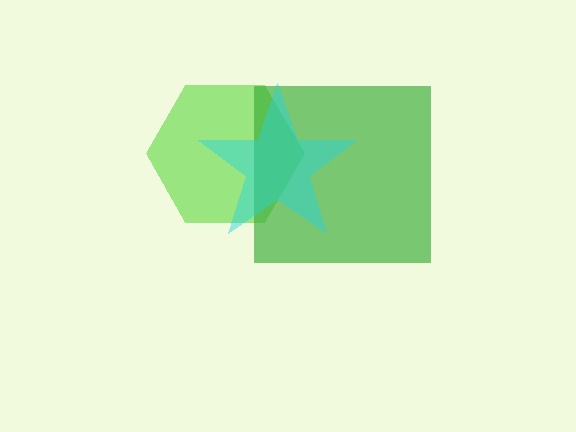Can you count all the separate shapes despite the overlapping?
Yes, there are 3 separate shapes.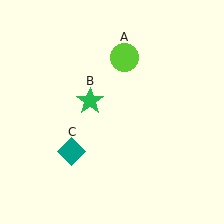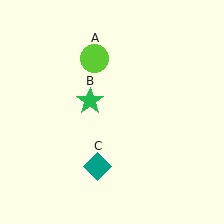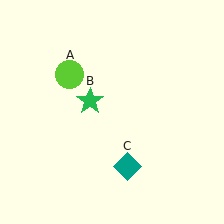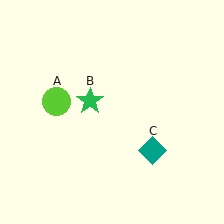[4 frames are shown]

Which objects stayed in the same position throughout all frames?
Green star (object B) remained stationary.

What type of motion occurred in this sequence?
The lime circle (object A), teal diamond (object C) rotated counterclockwise around the center of the scene.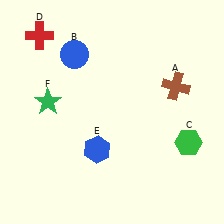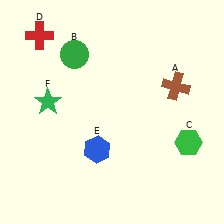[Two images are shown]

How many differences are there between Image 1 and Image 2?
There is 1 difference between the two images.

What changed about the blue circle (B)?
In Image 1, B is blue. In Image 2, it changed to green.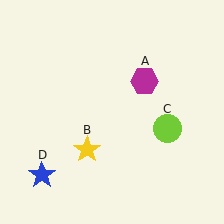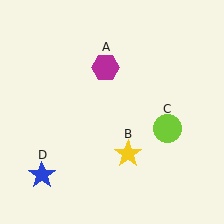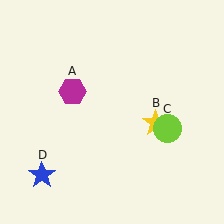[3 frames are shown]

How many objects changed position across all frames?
2 objects changed position: magenta hexagon (object A), yellow star (object B).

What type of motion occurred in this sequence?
The magenta hexagon (object A), yellow star (object B) rotated counterclockwise around the center of the scene.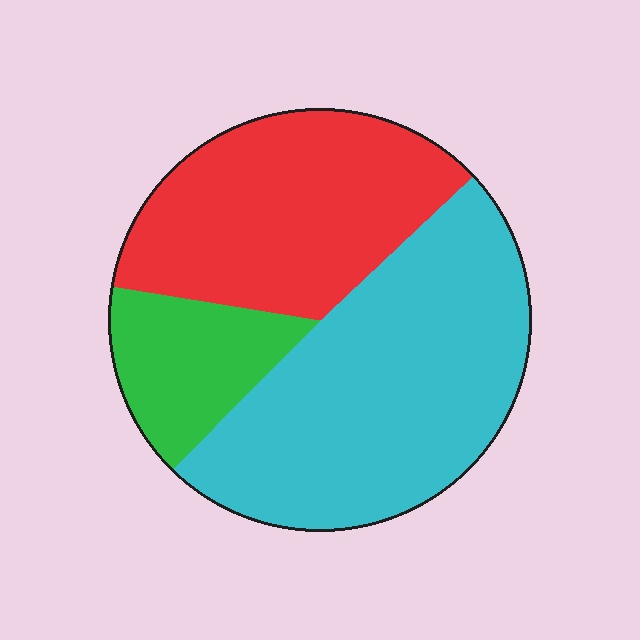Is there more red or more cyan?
Cyan.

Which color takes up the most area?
Cyan, at roughly 50%.